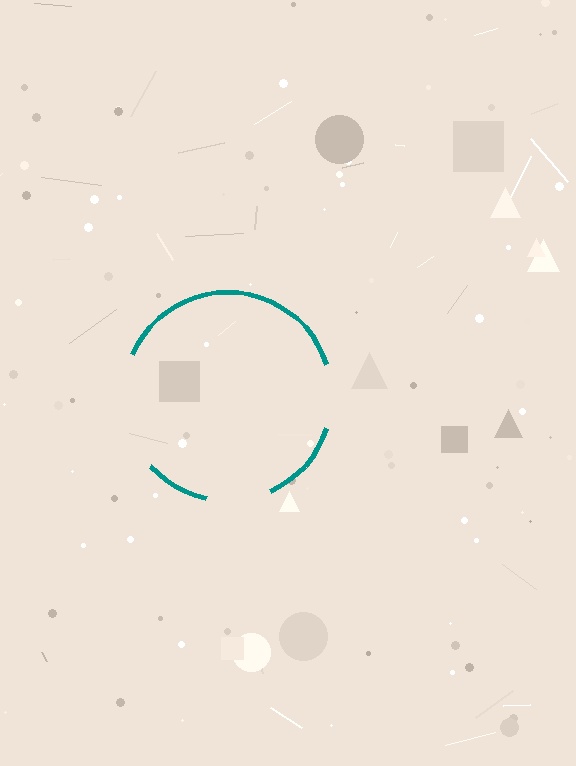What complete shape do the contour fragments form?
The contour fragments form a circle.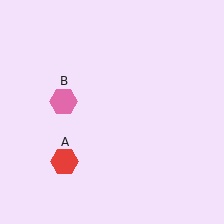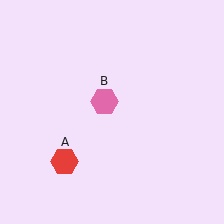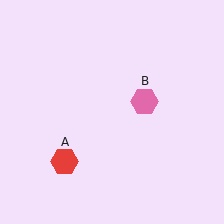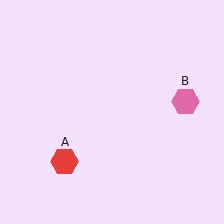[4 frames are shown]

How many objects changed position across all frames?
1 object changed position: pink hexagon (object B).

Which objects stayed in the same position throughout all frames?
Red hexagon (object A) remained stationary.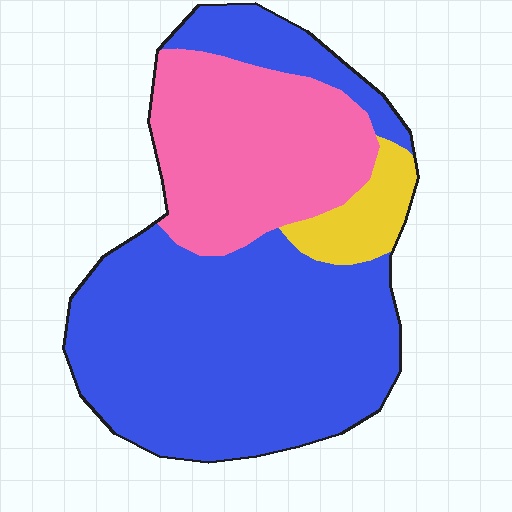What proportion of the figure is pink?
Pink takes up about one third (1/3) of the figure.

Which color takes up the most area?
Blue, at roughly 65%.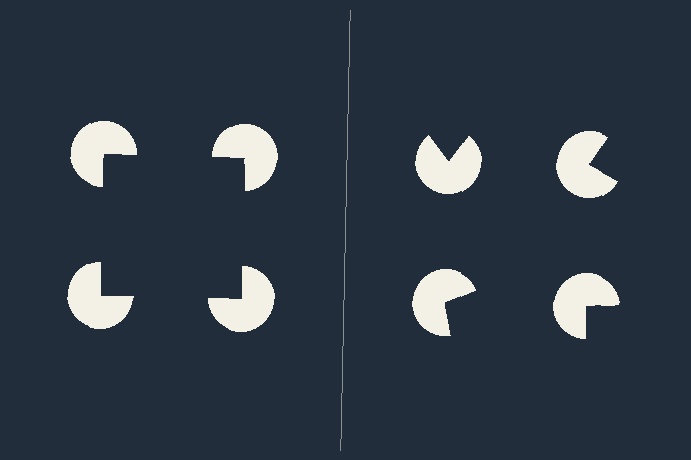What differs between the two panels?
The pac-man discs are positioned identically on both sides; only the wedge orientations differ. On the left they align to a square; on the right they are misaligned.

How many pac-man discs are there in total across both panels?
8 — 4 on each side.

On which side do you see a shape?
An illusory square appears on the left side. On the right side the wedge cuts are rotated, so no coherent shape forms.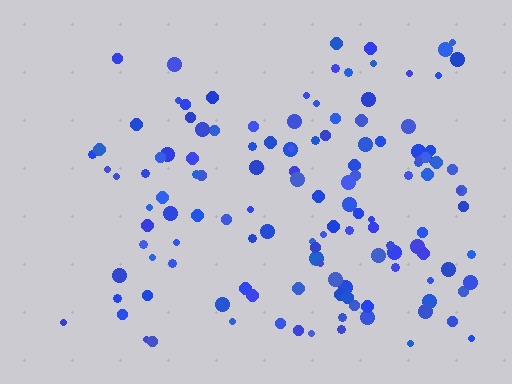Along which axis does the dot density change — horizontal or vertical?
Horizontal.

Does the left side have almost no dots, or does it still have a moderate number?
Still a moderate number, just noticeably fewer than the right.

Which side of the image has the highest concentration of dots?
The right.